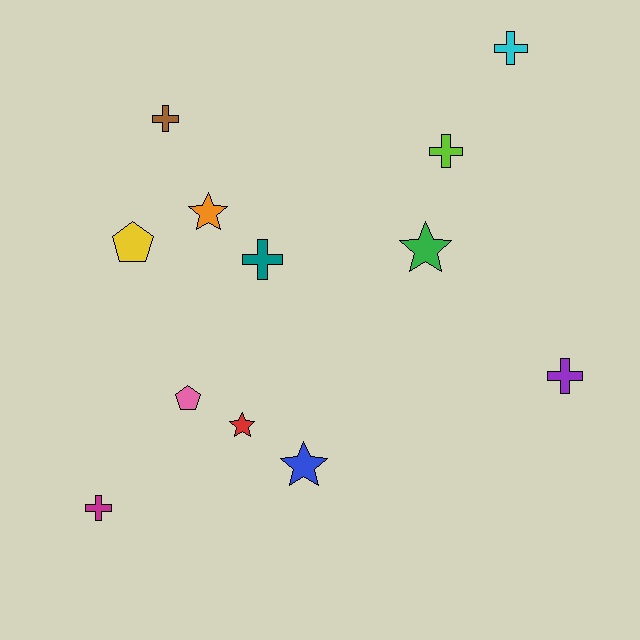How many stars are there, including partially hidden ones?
There are 4 stars.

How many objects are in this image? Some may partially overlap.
There are 12 objects.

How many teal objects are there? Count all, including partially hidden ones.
There is 1 teal object.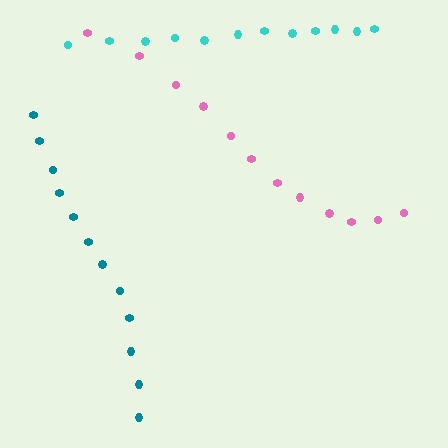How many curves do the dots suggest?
There are 3 distinct paths.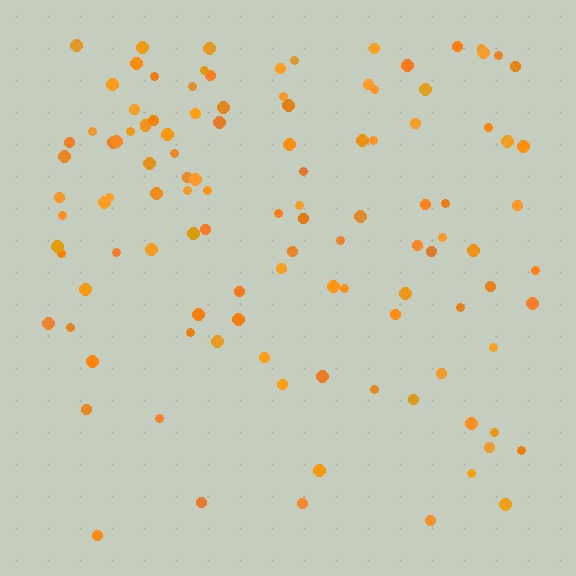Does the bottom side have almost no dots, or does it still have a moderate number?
Still a moderate number, just noticeably fewer than the top.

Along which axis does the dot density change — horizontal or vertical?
Vertical.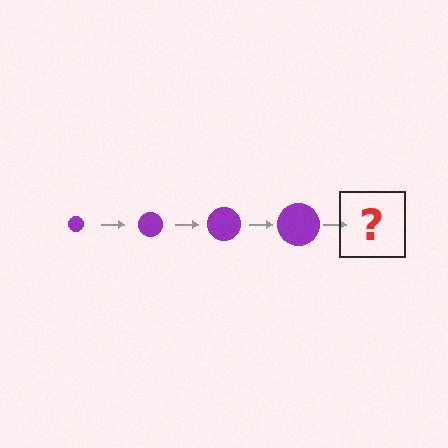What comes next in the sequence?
The next element should be a purple circle, larger than the previous one.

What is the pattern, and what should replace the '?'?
The pattern is that the circle gets progressively larger each step. The '?' should be a purple circle, larger than the previous one.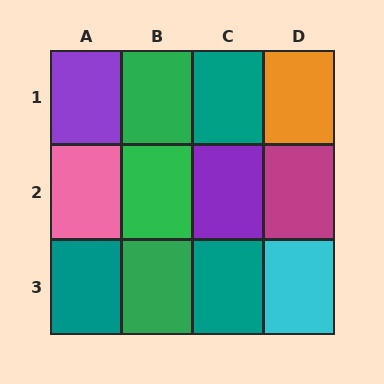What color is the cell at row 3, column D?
Cyan.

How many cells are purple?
2 cells are purple.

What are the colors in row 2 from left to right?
Pink, green, purple, magenta.